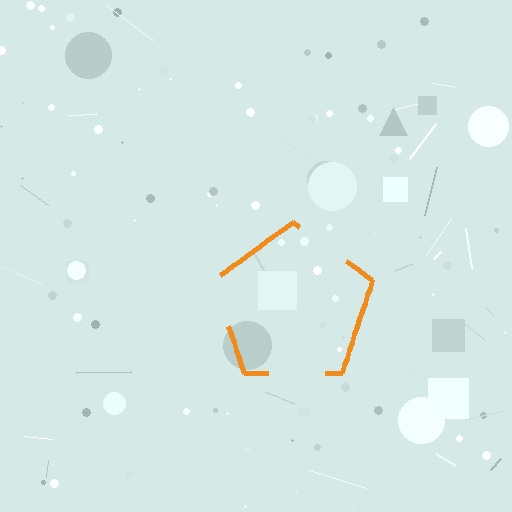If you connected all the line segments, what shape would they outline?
They would outline a pentagon.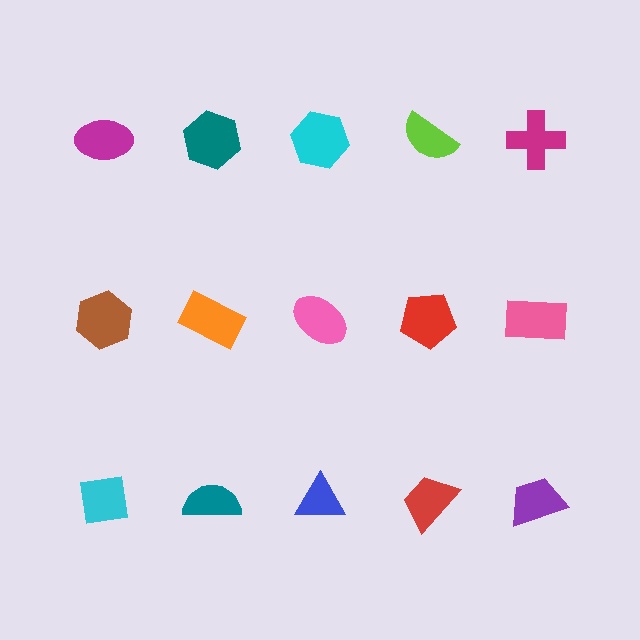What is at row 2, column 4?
A red pentagon.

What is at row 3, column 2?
A teal semicircle.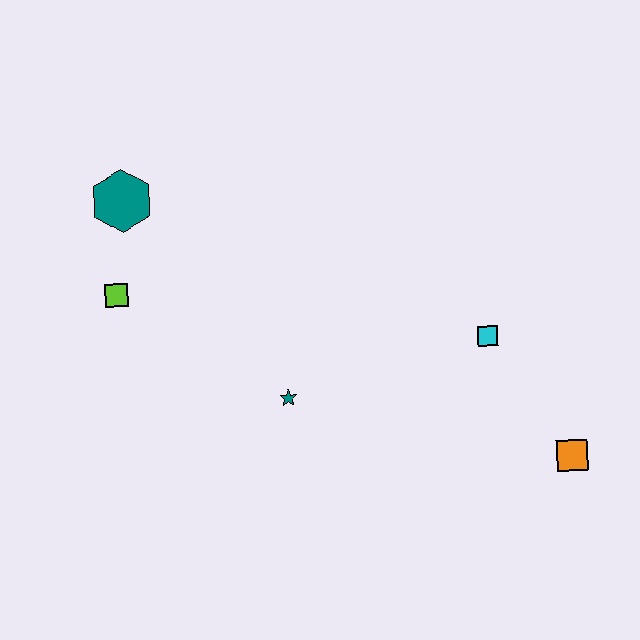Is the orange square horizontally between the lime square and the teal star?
No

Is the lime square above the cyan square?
Yes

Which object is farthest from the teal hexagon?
The orange square is farthest from the teal hexagon.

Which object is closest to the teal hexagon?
The lime square is closest to the teal hexagon.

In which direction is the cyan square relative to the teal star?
The cyan square is to the right of the teal star.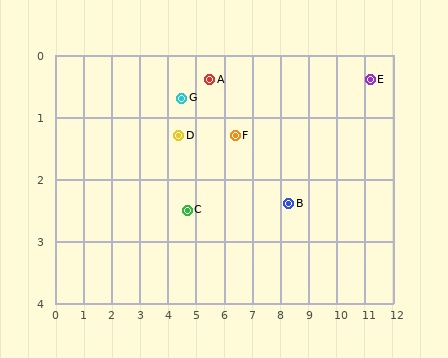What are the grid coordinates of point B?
Point B is at approximately (8.3, 2.4).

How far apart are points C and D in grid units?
Points C and D are about 1.2 grid units apart.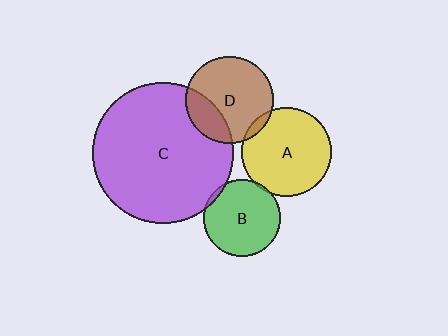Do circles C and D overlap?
Yes.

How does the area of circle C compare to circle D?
Approximately 2.6 times.